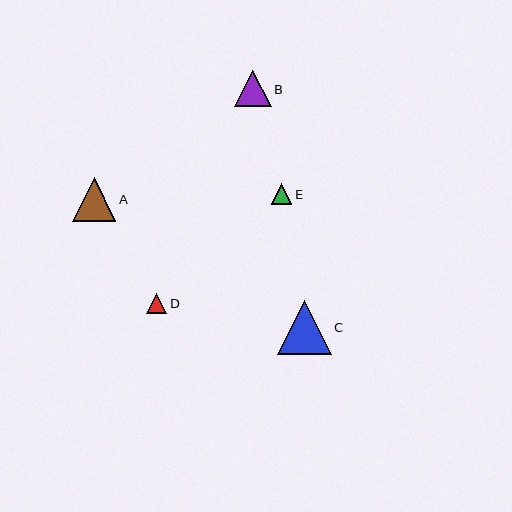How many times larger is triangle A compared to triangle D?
Triangle A is approximately 2.2 times the size of triangle D.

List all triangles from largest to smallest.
From largest to smallest: C, A, B, E, D.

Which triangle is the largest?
Triangle C is the largest with a size of approximately 54 pixels.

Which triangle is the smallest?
Triangle D is the smallest with a size of approximately 20 pixels.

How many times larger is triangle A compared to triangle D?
Triangle A is approximately 2.2 times the size of triangle D.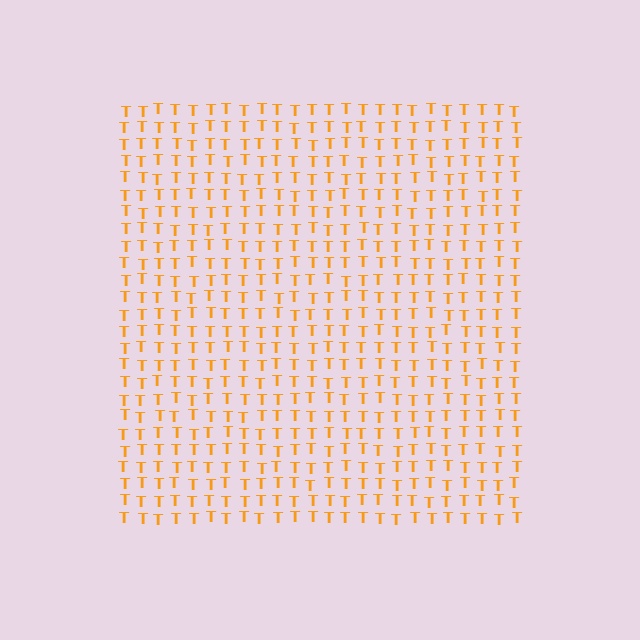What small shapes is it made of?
It is made of small letter T's.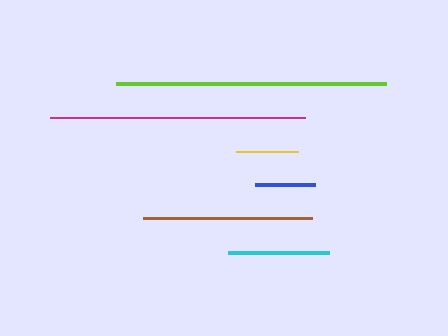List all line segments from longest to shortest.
From longest to shortest: lime, magenta, brown, cyan, yellow, blue.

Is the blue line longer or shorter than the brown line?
The brown line is longer than the blue line.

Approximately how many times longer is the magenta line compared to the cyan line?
The magenta line is approximately 2.5 times the length of the cyan line.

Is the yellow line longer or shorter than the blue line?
The yellow line is longer than the blue line.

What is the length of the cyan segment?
The cyan segment is approximately 100 pixels long.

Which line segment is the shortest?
The blue line is the shortest at approximately 60 pixels.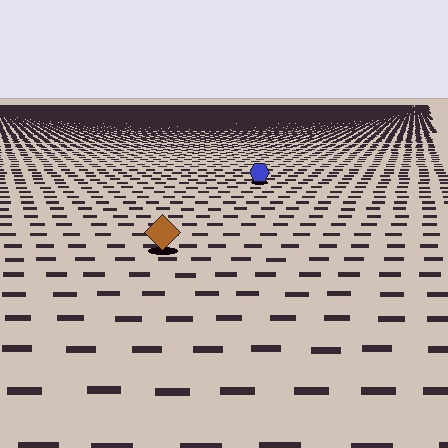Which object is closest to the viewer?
The brown diamond is closest. The texture marks near it are larger and more spread out.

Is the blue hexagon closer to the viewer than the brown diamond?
No. The brown diamond is closer — you can tell from the texture gradient: the ground texture is coarser near it.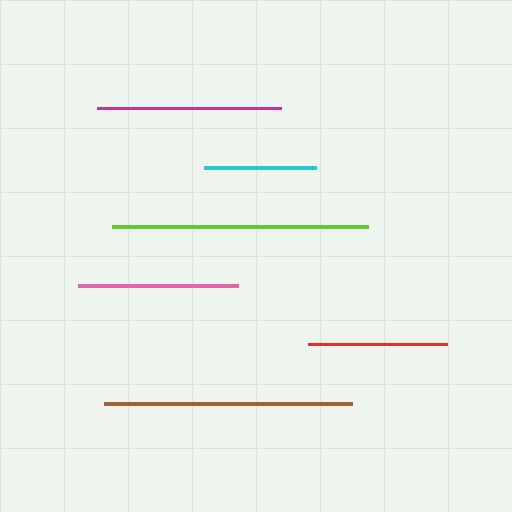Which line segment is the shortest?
The cyan line is the shortest at approximately 112 pixels.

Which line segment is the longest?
The lime line is the longest at approximately 256 pixels.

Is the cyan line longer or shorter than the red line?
The red line is longer than the cyan line.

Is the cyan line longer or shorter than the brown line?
The brown line is longer than the cyan line.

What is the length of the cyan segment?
The cyan segment is approximately 112 pixels long.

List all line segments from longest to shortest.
From longest to shortest: lime, brown, magenta, pink, red, cyan.